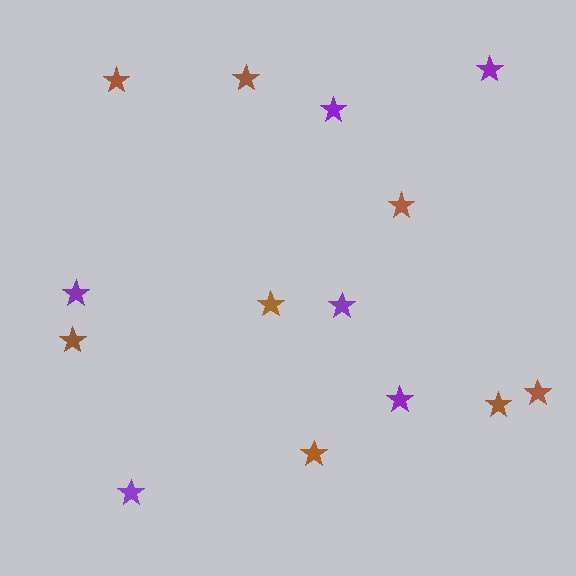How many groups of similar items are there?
There are 2 groups: one group of brown stars (8) and one group of purple stars (6).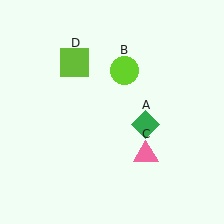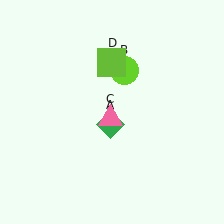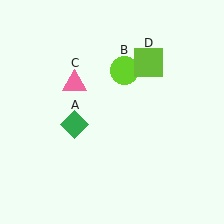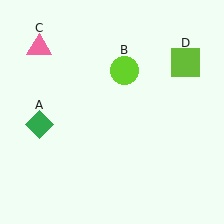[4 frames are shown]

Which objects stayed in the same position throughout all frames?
Lime circle (object B) remained stationary.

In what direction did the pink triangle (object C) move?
The pink triangle (object C) moved up and to the left.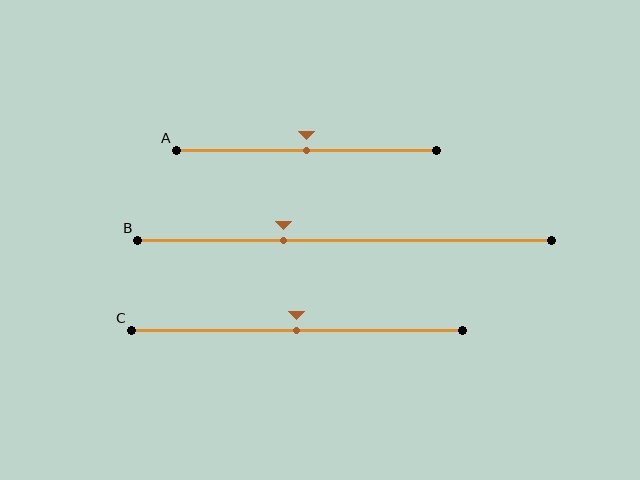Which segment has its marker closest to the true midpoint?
Segment A has its marker closest to the true midpoint.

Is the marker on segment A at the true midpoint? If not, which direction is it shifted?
Yes, the marker on segment A is at the true midpoint.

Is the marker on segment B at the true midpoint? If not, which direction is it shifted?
No, the marker on segment B is shifted to the left by about 15% of the segment length.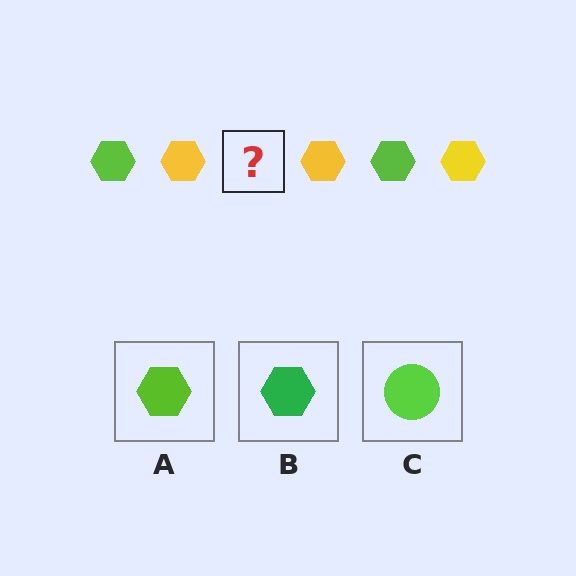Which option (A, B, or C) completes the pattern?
A.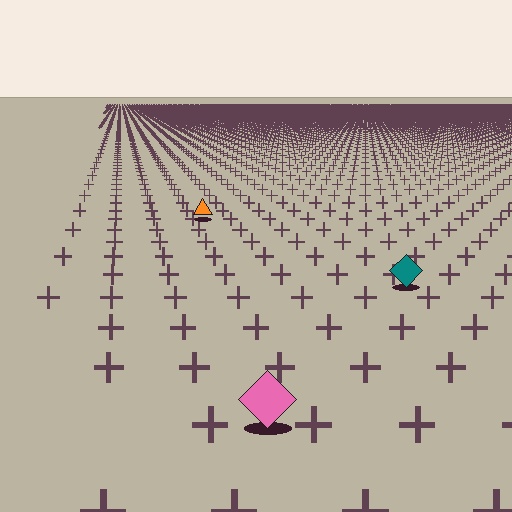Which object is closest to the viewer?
The pink diamond is closest. The texture marks near it are larger and more spread out.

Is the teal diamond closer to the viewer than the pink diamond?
No. The pink diamond is closer — you can tell from the texture gradient: the ground texture is coarser near it.